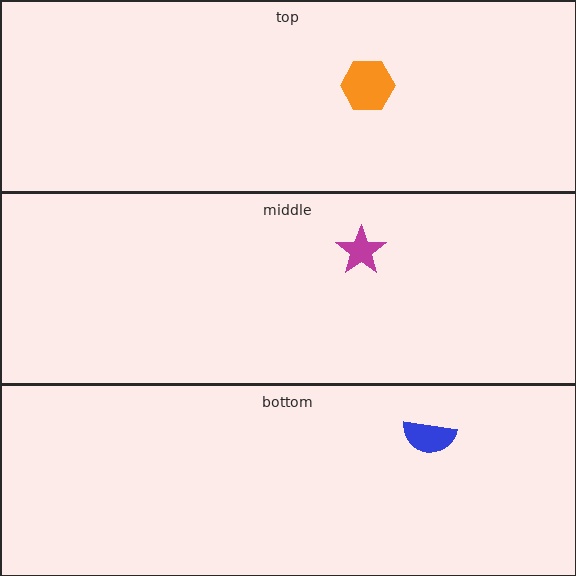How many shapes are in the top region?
1.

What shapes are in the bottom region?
The blue semicircle.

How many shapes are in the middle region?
1.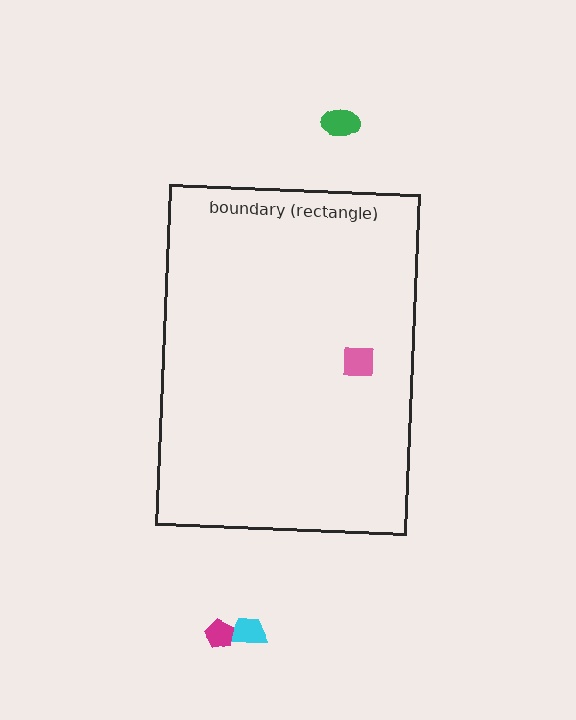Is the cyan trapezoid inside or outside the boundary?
Outside.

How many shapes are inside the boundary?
1 inside, 3 outside.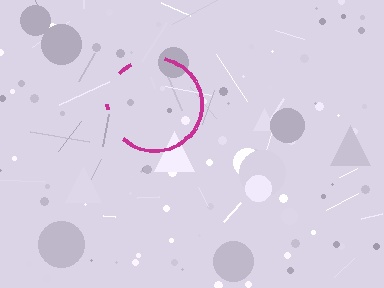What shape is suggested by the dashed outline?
The dashed outline suggests a circle.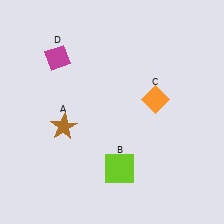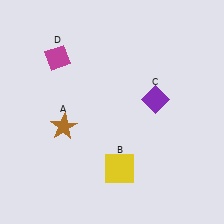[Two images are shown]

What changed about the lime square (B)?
In Image 1, B is lime. In Image 2, it changed to yellow.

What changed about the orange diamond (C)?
In Image 1, C is orange. In Image 2, it changed to purple.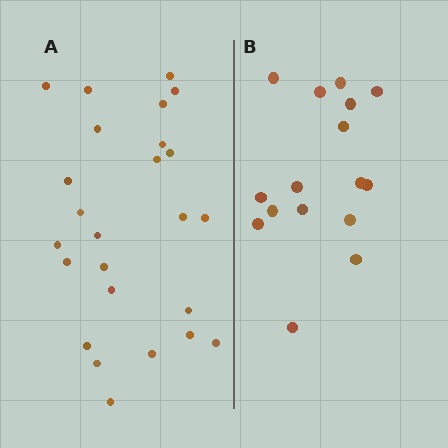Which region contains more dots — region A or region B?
Region A (the left region) has more dots.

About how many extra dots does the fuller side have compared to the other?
Region A has roughly 8 or so more dots than region B.